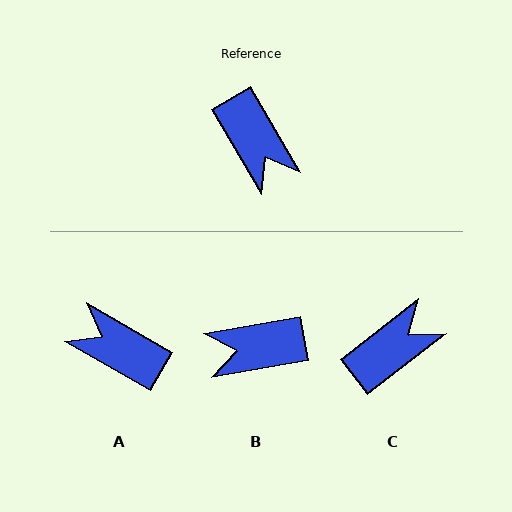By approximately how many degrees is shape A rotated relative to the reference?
Approximately 150 degrees clockwise.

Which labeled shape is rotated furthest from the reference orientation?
A, about 150 degrees away.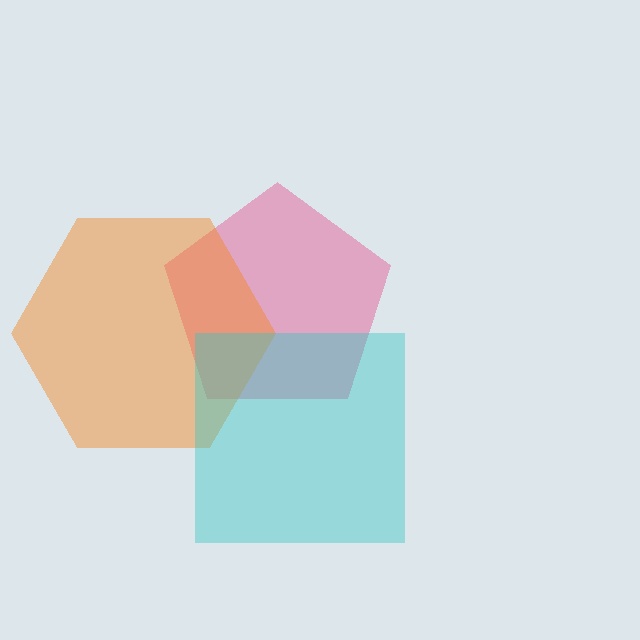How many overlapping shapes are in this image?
There are 3 overlapping shapes in the image.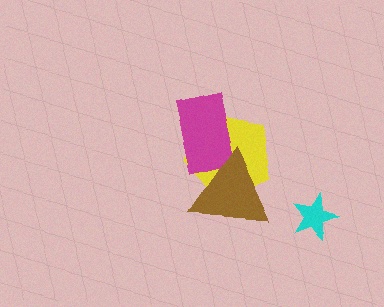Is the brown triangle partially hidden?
No, no other shape covers it.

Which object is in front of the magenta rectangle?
The brown triangle is in front of the magenta rectangle.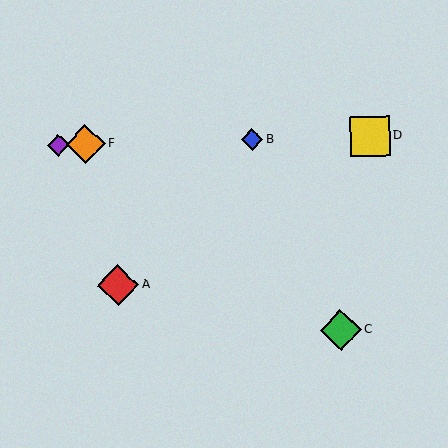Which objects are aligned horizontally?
Objects B, D, E, F are aligned horizontally.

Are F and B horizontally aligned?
Yes, both are at y≈144.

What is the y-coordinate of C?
Object C is at y≈330.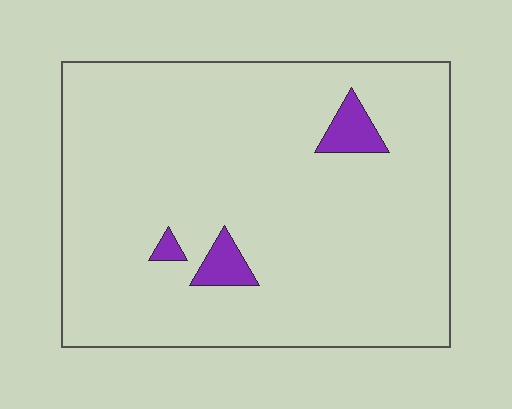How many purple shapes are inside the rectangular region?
3.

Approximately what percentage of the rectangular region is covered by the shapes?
Approximately 5%.